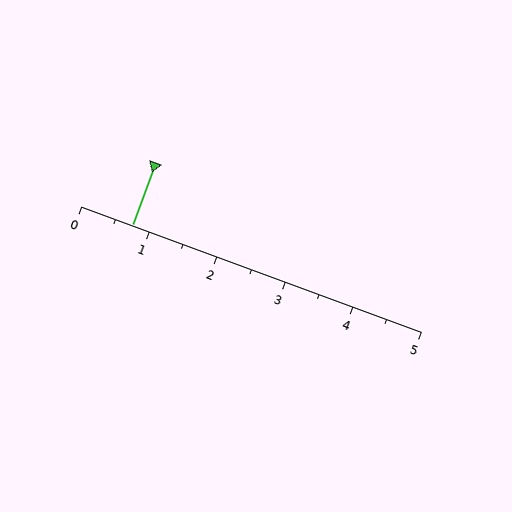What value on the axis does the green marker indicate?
The marker indicates approximately 0.8.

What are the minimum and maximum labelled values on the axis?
The axis runs from 0 to 5.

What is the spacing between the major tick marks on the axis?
The major ticks are spaced 1 apart.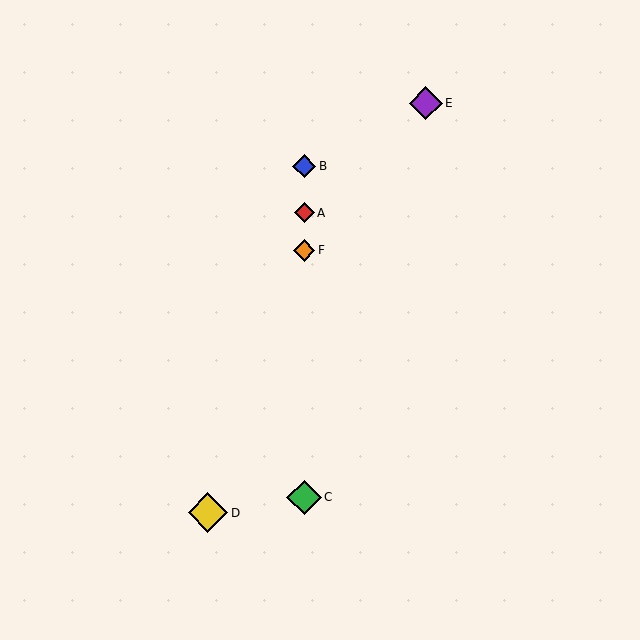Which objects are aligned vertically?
Objects A, B, C, F are aligned vertically.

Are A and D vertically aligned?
No, A is at x≈304 and D is at x≈208.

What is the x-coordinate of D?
Object D is at x≈208.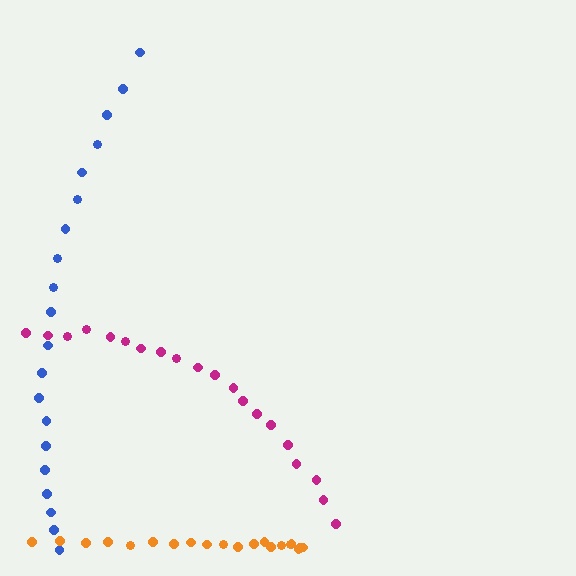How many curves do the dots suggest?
There are 3 distinct paths.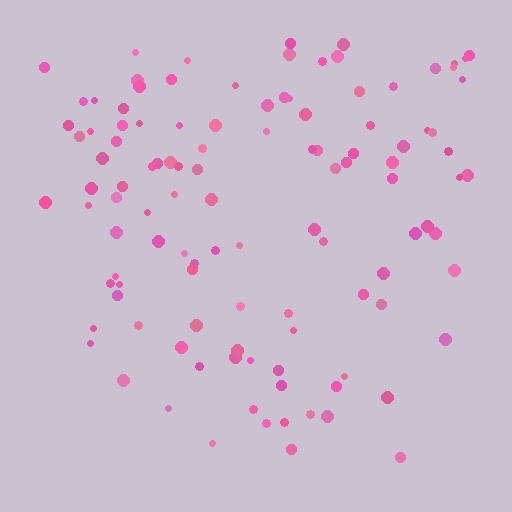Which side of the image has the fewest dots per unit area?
The bottom.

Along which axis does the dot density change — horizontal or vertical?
Vertical.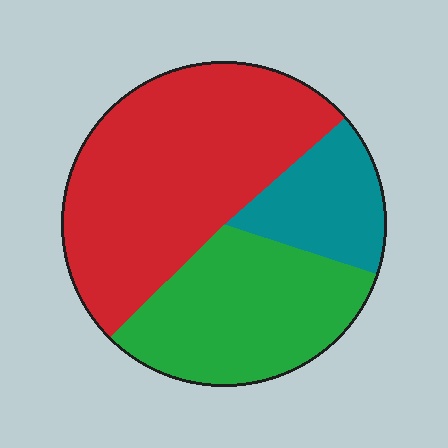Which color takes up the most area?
Red, at roughly 50%.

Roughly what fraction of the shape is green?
Green takes up about one third (1/3) of the shape.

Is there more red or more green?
Red.